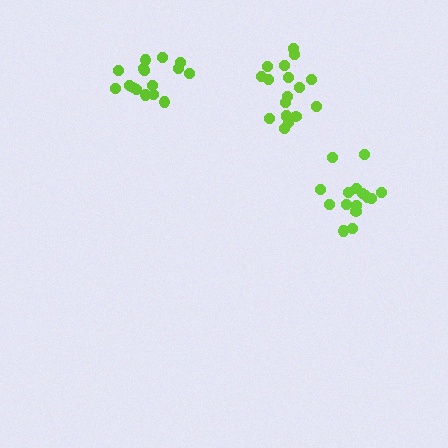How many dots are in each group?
Group 1: 18 dots, Group 2: 16 dots, Group 3: 16 dots (50 total).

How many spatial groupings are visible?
There are 3 spatial groupings.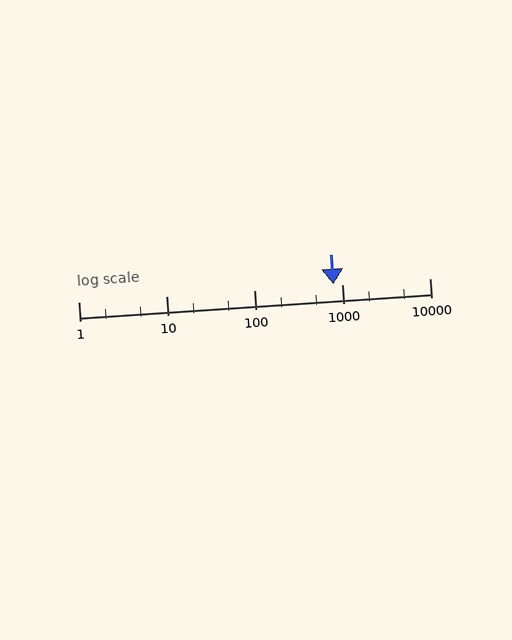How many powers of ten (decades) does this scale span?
The scale spans 4 decades, from 1 to 10000.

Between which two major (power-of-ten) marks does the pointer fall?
The pointer is between 100 and 1000.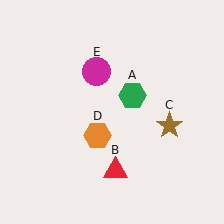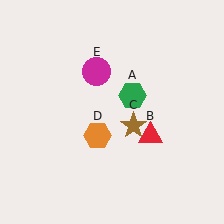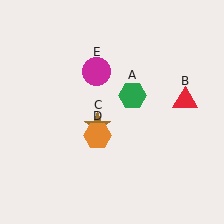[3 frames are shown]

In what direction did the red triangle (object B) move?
The red triangle (object B) moved up and to the right.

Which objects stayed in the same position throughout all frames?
Green hexagon (object A) and orange hexagon (object D) and magenta circle (object E) remained stationary.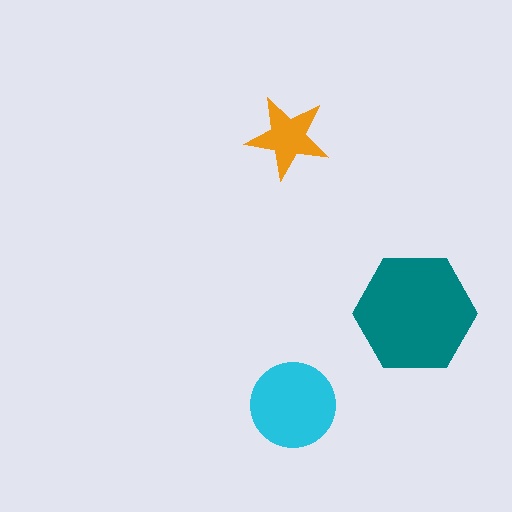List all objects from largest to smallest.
The teal hexagon, the cyan circle, the orange star.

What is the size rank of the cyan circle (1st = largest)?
2nd.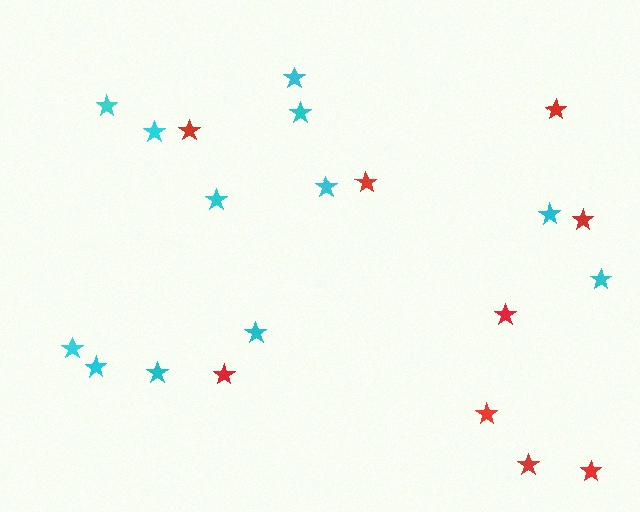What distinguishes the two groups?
There are 2 groups: one group of cyan stars (12) and one group of red stars (9).